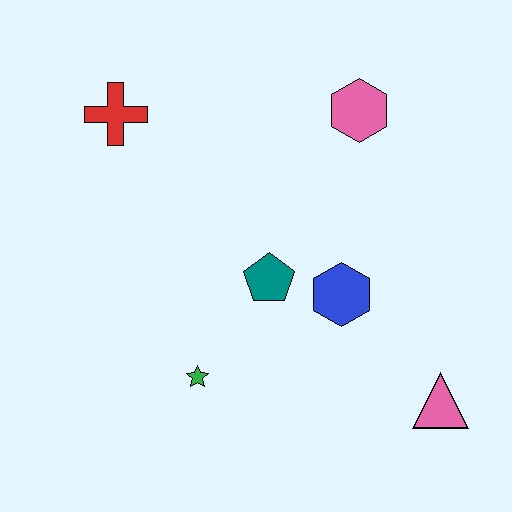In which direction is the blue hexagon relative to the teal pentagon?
The blue hexagon is to the right of the teal pentagon.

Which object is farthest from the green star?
The pink hexagon is farthest from the green star.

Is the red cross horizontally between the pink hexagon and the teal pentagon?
No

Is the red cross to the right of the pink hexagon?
No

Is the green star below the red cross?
Yes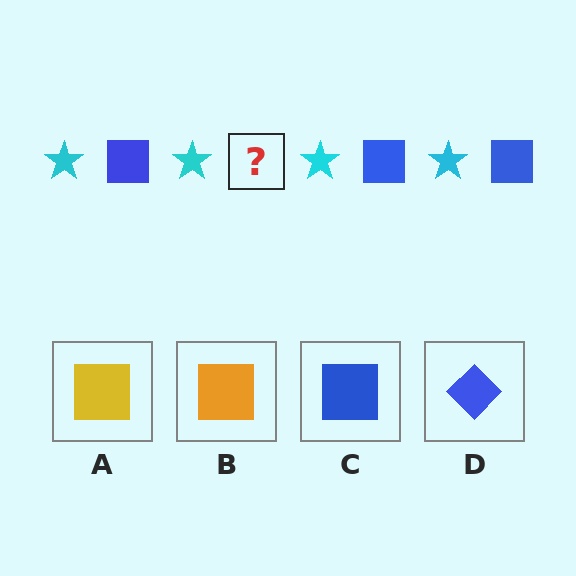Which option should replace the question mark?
Option C.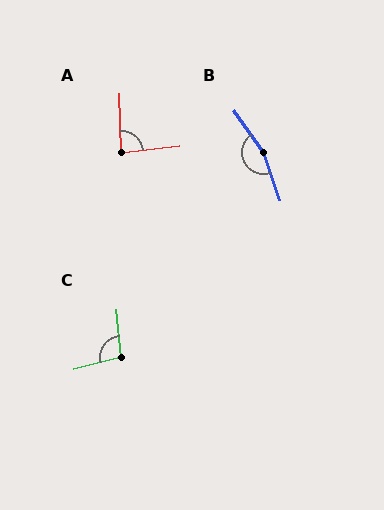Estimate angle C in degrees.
Approximately 99 degrees.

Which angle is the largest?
B, at approximately 164 degrees.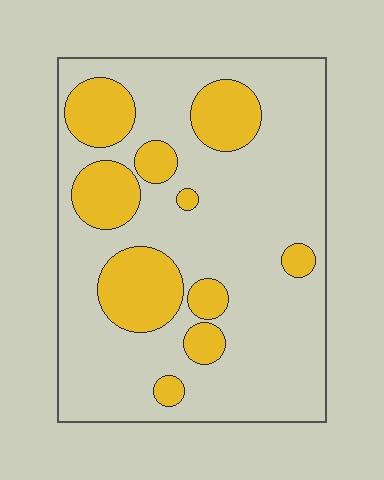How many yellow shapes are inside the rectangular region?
10.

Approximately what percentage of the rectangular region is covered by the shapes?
Approximately 25%.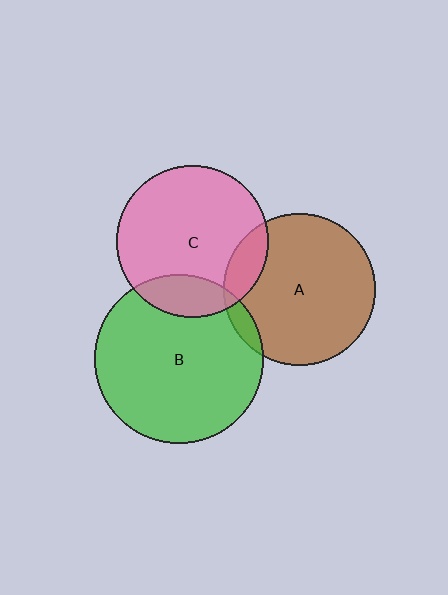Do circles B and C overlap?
Yes.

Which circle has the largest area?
Circle B (green).